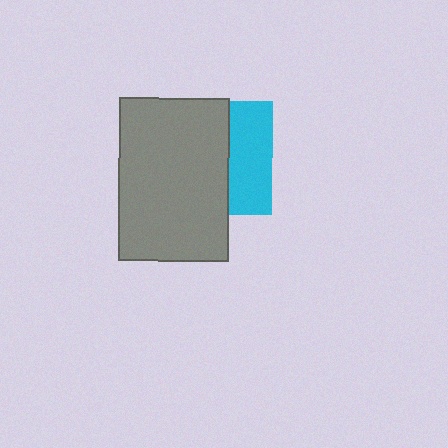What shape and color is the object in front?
The object in front is a gray rectangle.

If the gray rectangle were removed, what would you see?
You would see the complete cyan square.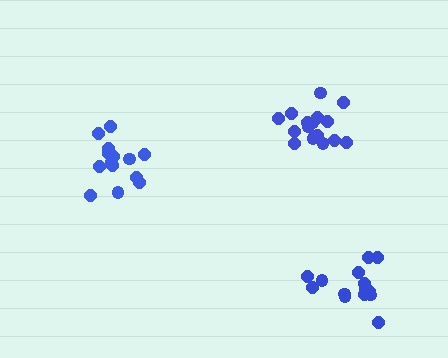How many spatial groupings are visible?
There are 3 spatial groupings.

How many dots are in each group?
Group 1: 14 dots, Group 2: 16 dots, Group 3: 14 dots (44 total).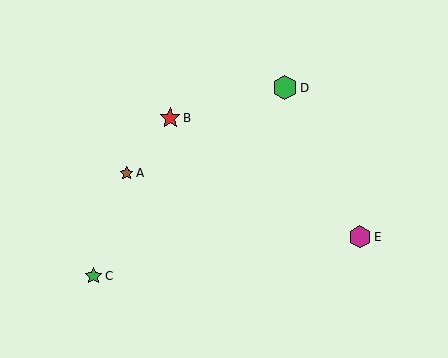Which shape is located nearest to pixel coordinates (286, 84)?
The green hexagon (labeled D) at (285, 88) is nearest to that location.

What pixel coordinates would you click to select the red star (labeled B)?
Click at (170, 118) to select the red star B.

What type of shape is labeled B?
Shape B is a red star.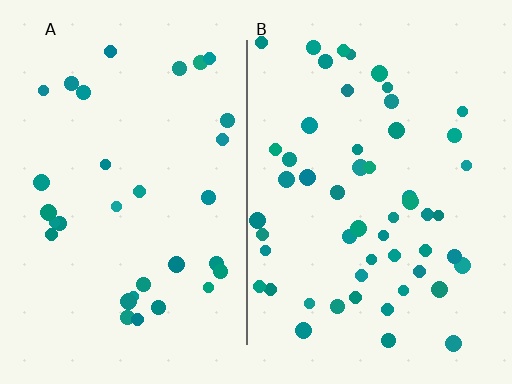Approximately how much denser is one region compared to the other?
Approximately 1.7× — region B over region A.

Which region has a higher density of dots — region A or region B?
B (the right).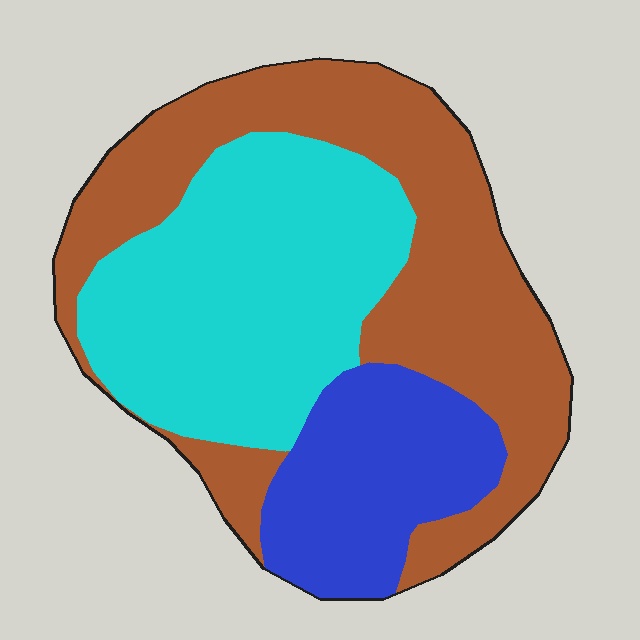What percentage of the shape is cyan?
Cyan takes up about three eighths (3/8) of the shape.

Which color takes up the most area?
Brown, at roughly 45%.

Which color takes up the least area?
Blue, at roughly 20%.